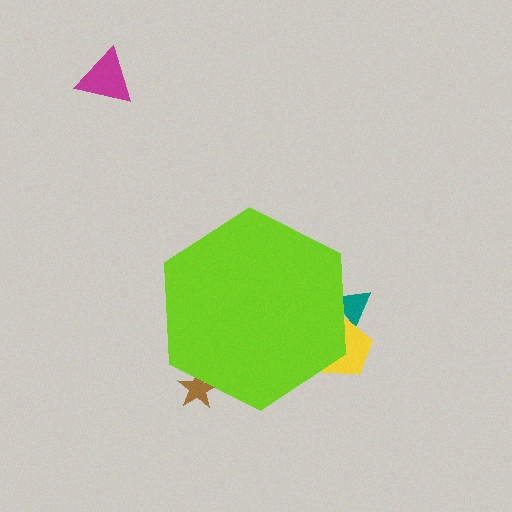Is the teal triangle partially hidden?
Yes, the teal triangle is partially hidden behind the lime hexagon.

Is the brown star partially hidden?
Yes, the brown star is partially hidden behind the lime hexagon.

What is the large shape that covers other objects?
A lime hexagon.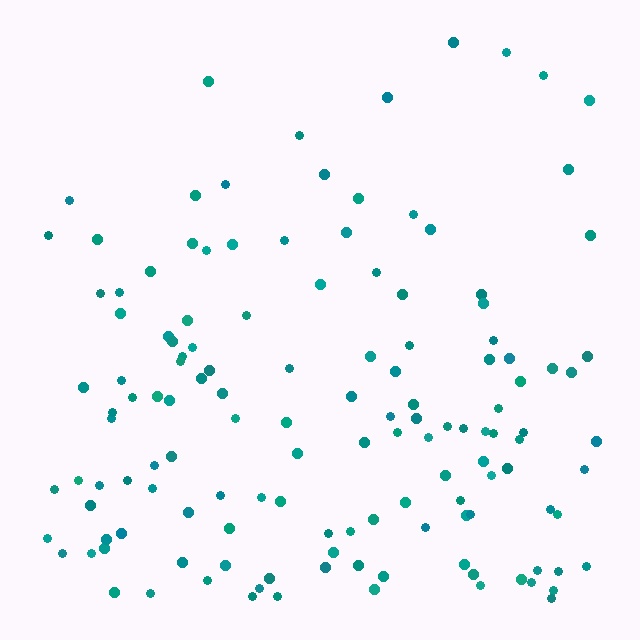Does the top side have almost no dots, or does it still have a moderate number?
Still a moderate number, just noticeably fewer than the bottom.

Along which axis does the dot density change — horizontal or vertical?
Vertical.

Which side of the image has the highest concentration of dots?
The bottom.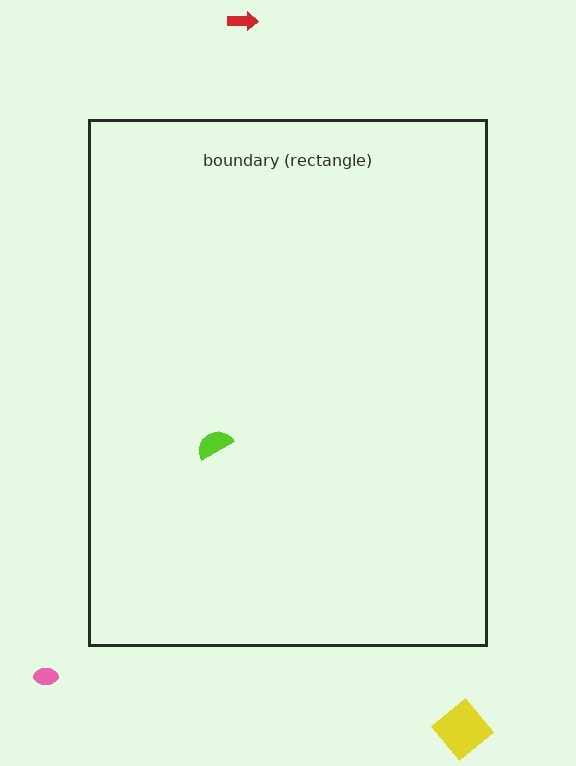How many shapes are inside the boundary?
1 inside, 3 outside.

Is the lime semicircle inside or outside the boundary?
Inside.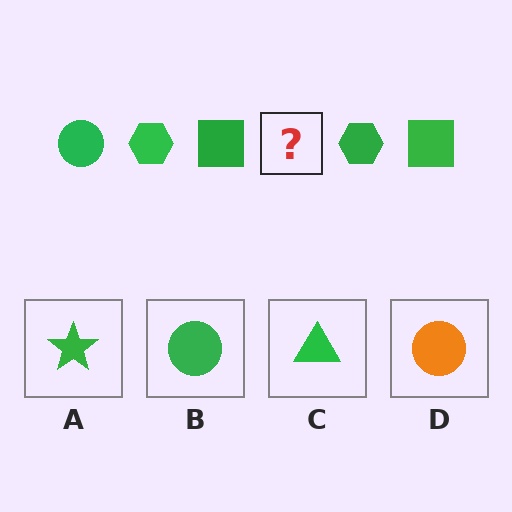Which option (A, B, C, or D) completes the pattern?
B.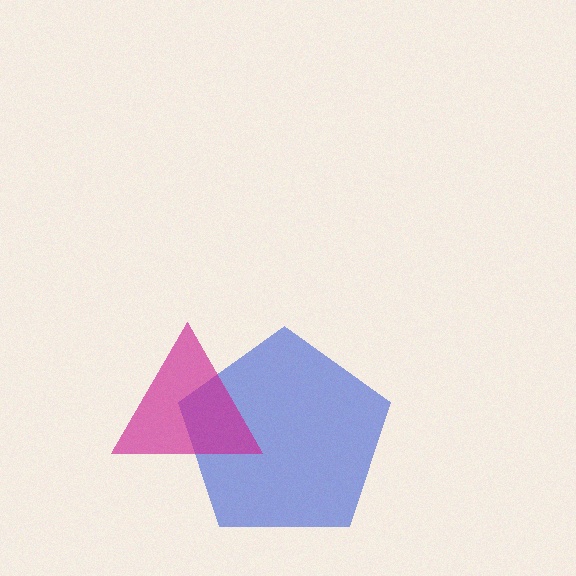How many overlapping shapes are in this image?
There are 2 overlapping shapes in the image.